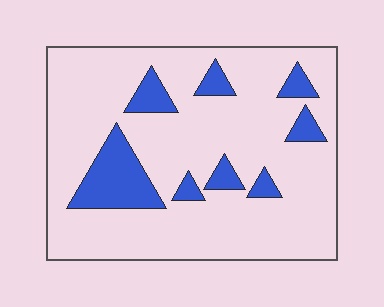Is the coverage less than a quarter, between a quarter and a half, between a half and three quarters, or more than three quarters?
Less than a quarter.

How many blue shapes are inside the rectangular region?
8.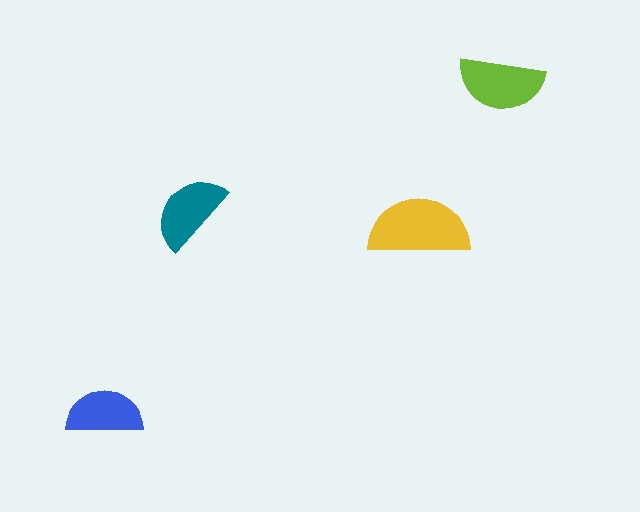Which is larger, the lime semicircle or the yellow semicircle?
The yellow one.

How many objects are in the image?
There are 4 objects in the image.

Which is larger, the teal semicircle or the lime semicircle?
The lime one.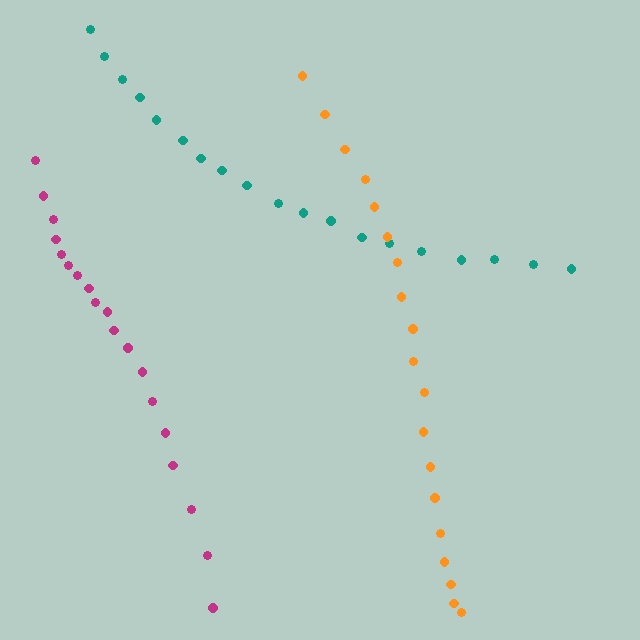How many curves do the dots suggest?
There are 3 distinct paths.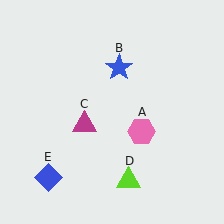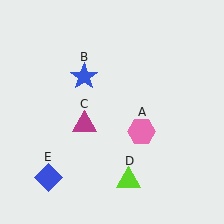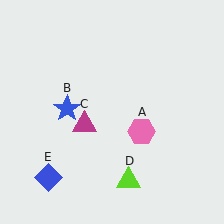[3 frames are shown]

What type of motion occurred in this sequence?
The blue star (object B) rotated counterclockwise around the center of the scene.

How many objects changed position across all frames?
1 object changed position: blue star (object B).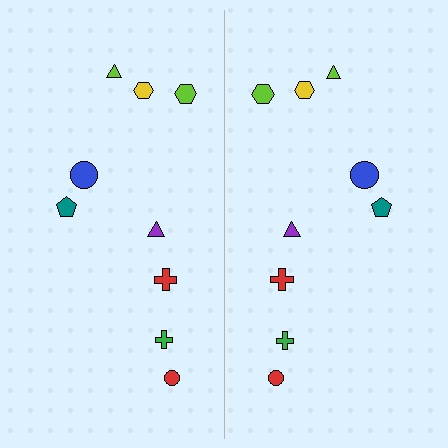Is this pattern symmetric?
Yes, this pattern has bilateral (reflection) symmetry.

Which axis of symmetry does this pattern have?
The pattern has a vertical axis of symmetry running through the center of the image.